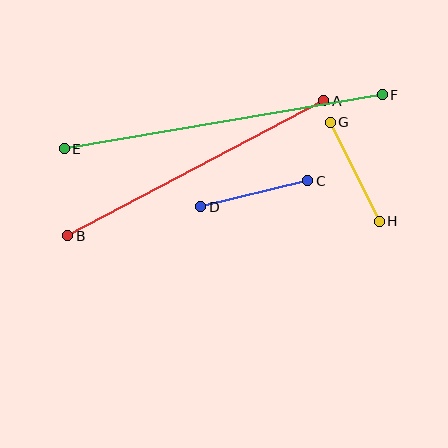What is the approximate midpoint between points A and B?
The midpoint is at approximately (196, 168) pixels.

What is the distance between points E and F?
The distance is approximately 323 pixels.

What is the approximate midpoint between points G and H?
The midpoint is at approximately (355, 172) pixels.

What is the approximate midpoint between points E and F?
The midpoint is at approximately (223, 122) pixels.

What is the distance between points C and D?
The distance is approximately 110 pixels.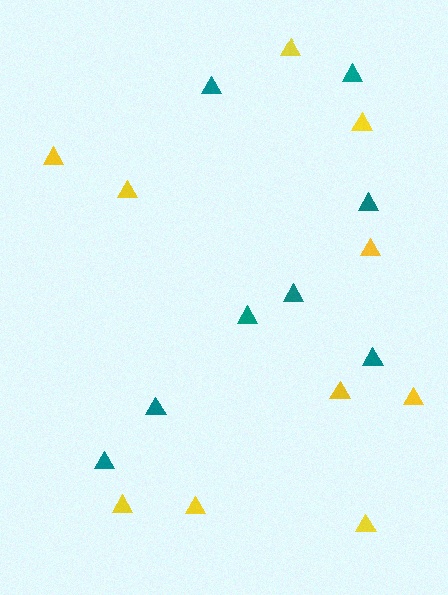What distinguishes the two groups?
There are 2 groups: one group of teal triangles (8) and one group of yellow triangles (10).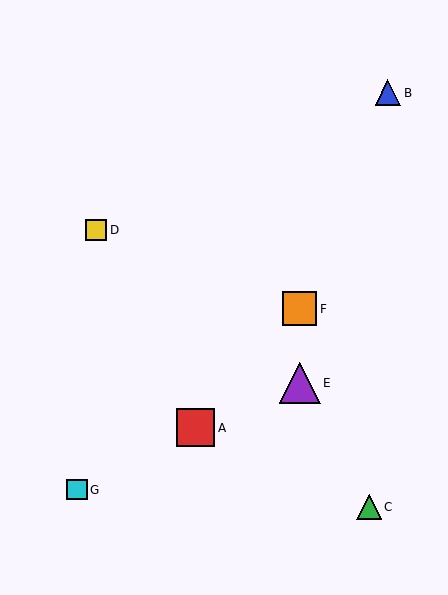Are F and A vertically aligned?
No, F is at x≈300 and A is at x≈196.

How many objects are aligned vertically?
2 objects (E, F) are aligned vertically.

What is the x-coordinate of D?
Object D is at x≈96.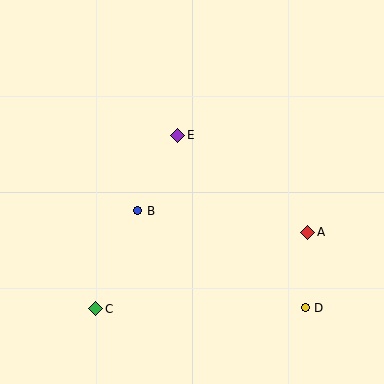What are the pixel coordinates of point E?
Point E is at (178, 135).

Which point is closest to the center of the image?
Point B at (138, 211) is closest to the center.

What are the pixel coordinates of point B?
Point B is at (138, 211).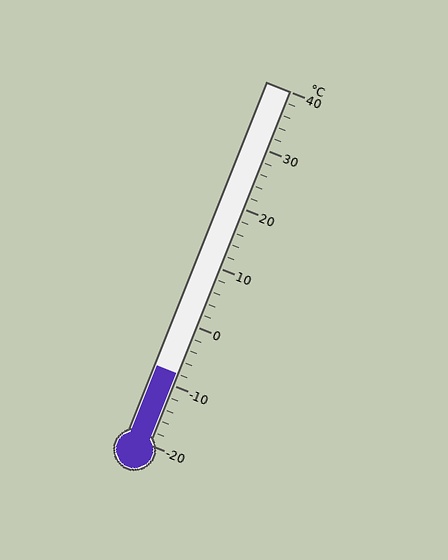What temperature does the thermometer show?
The thermometer shows approximately -8°C.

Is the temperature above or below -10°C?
The temperature is above -10°C.